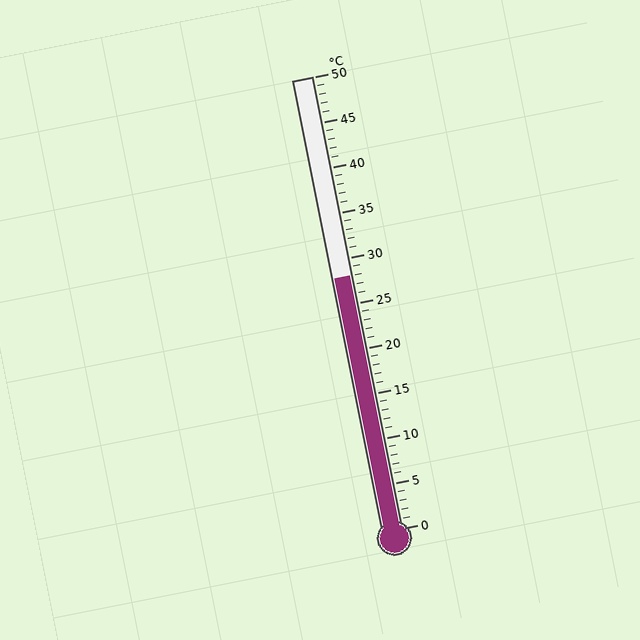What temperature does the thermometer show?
The thermometer shows approximately 28°C.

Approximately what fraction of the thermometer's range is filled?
The thermometer is filled to approximately 55% of its range.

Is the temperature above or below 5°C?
The temperature is above 5°C.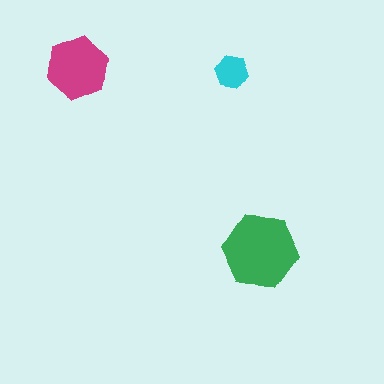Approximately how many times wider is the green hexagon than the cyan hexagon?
About 2 times wider.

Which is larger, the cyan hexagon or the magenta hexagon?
The magenta one.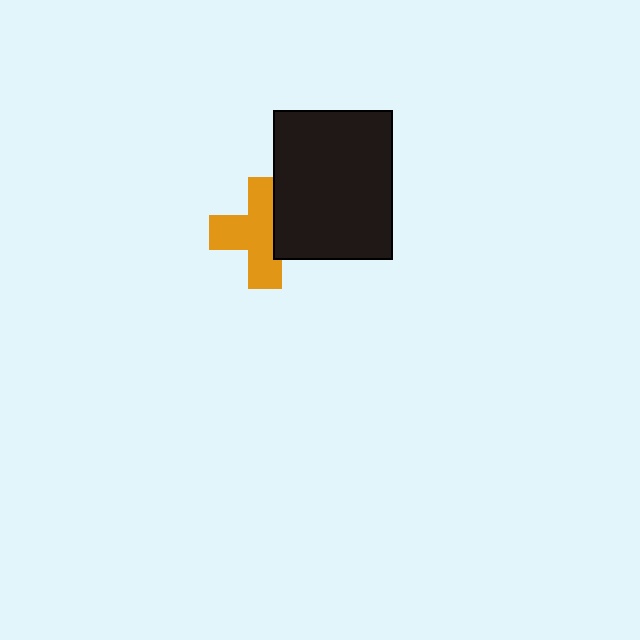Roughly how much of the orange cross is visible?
Most of it is visible (roughly 69%).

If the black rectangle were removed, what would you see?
You would see the complete orange cross.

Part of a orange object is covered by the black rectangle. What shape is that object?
It is a cross.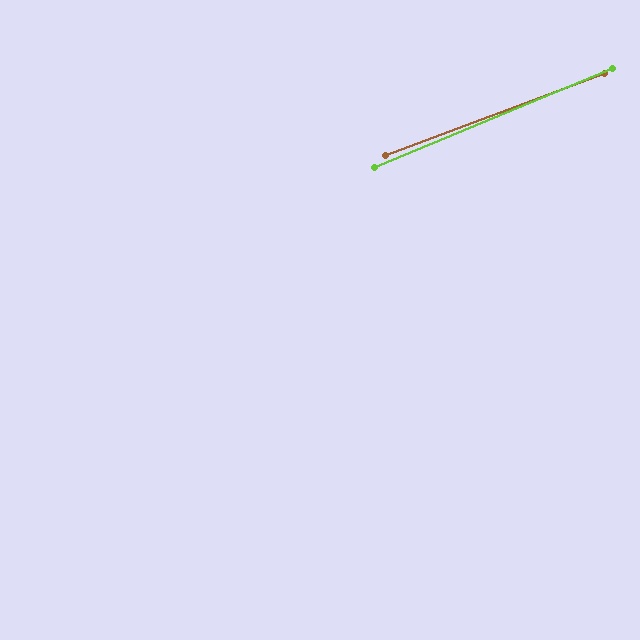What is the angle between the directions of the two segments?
Approximately 2 degrees.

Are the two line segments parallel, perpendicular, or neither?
Parallel — their directions differ by only 1.7°.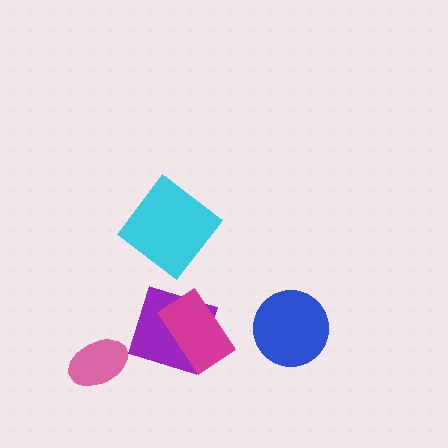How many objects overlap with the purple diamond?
1 object overlaps with the purple diamond.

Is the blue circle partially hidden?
No, no other shape covers it.